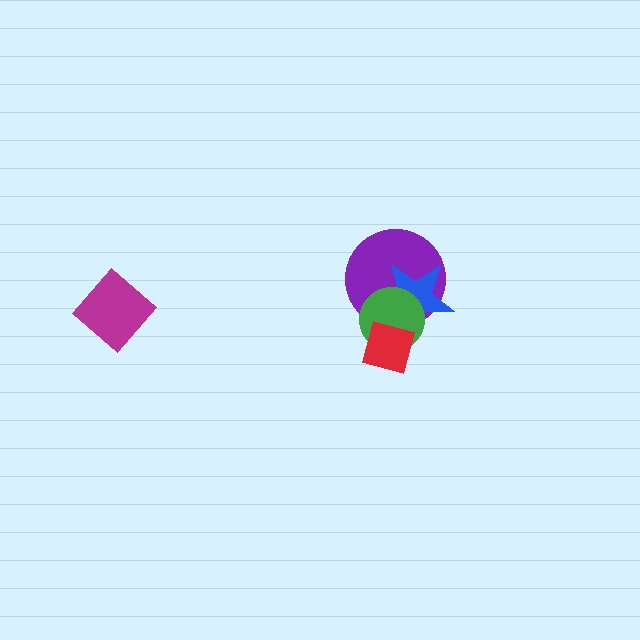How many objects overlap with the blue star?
3 objects overlap with the blue star.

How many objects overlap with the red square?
3 objects overlap with the red square.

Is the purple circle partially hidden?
Yes, it is partially covered by another shape.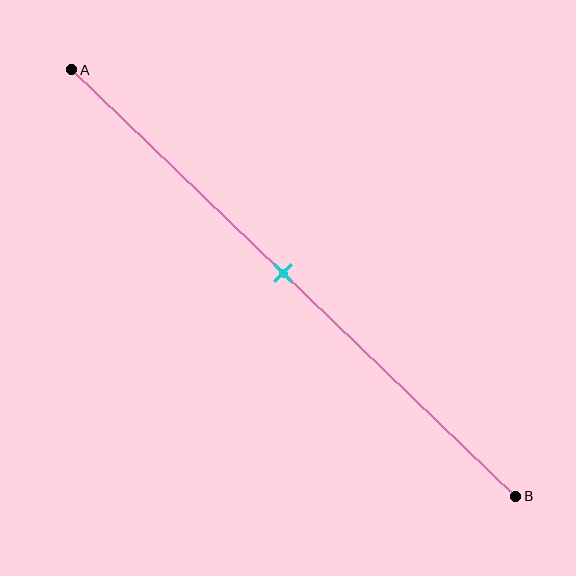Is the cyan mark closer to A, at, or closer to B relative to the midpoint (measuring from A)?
The cyan mark is approximately at the midpoint of segment AB.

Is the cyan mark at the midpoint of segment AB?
Yes, the mark is approximately at the midpoint.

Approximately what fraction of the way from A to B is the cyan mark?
The cyan mark is approximately 50% of the way from A to B.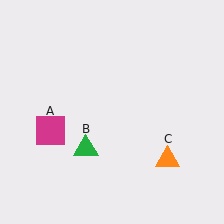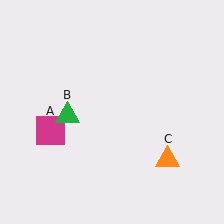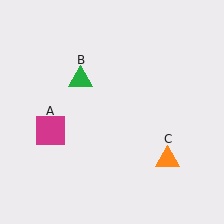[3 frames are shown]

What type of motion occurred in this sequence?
The green triangle (object B) rotated clockwise around the center of the scene.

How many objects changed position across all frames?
1 object changed position: green triangle (object B).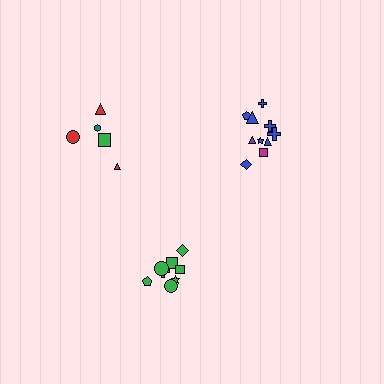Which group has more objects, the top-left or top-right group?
The top-right group.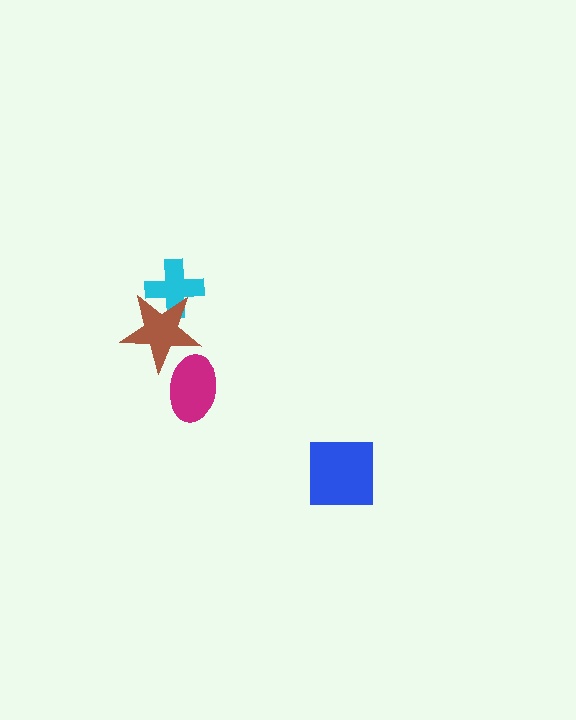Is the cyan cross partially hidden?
Yes, it is partially covered by another shape.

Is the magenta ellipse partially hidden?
No, no other shape covers it.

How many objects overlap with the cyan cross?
1 object overlaps with the cyan cross.